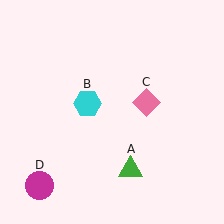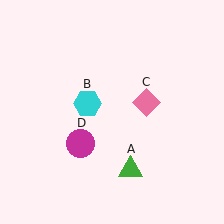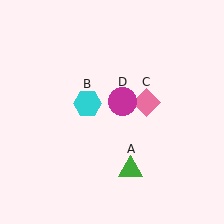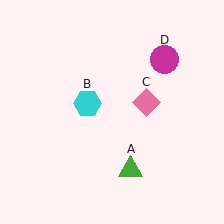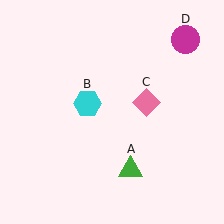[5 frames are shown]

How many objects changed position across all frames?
1 object changed position: magenta circle (object D).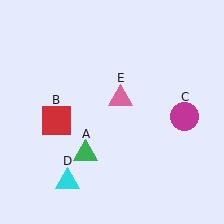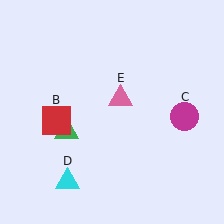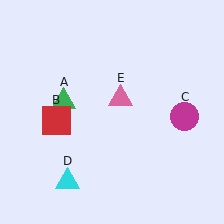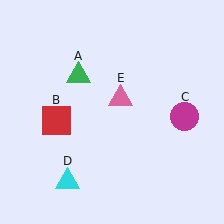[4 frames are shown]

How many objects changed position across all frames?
1 object changed position: green triangle (object A).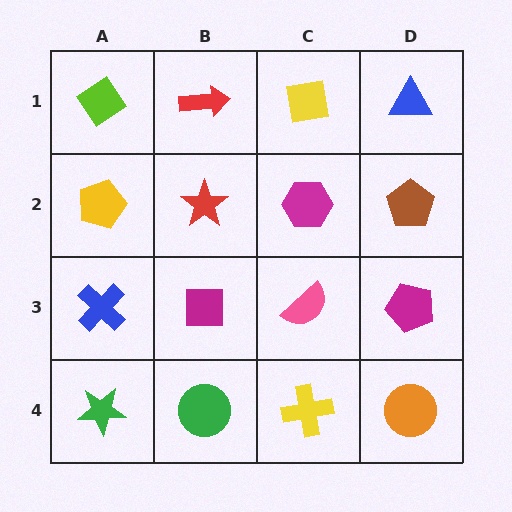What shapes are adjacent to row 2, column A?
A lime diamond (row 1, column A), a blue cross (row 3, column A), a red star (row 2, column B).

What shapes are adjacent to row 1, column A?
A yellow pentagon (row 2, column A), a red arrow (row 1, column B).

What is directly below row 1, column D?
A brown pentagon.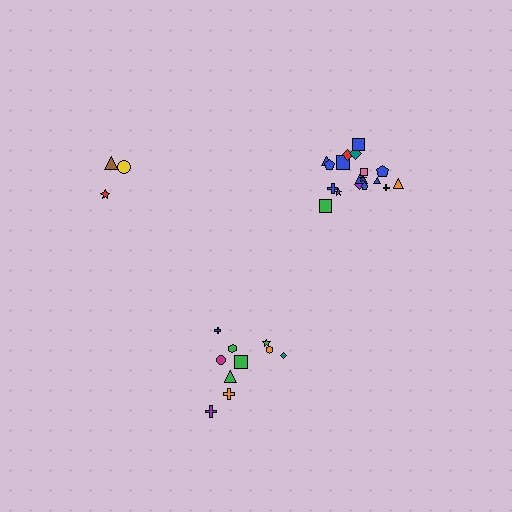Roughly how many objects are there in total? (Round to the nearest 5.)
Roughly 30 objects in total.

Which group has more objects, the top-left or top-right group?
The top-right group.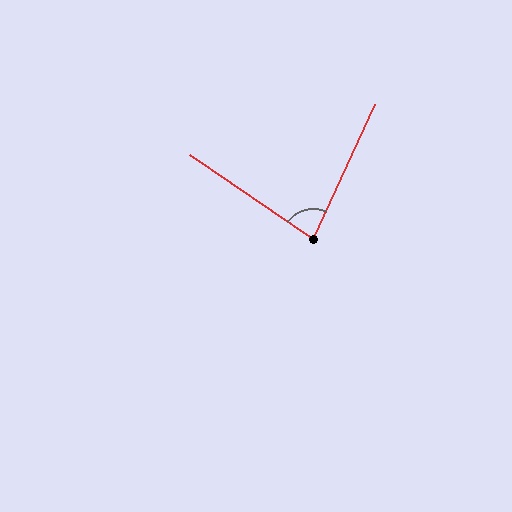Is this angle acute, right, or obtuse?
It is acute.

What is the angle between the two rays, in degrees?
Approximately 80 degrees.